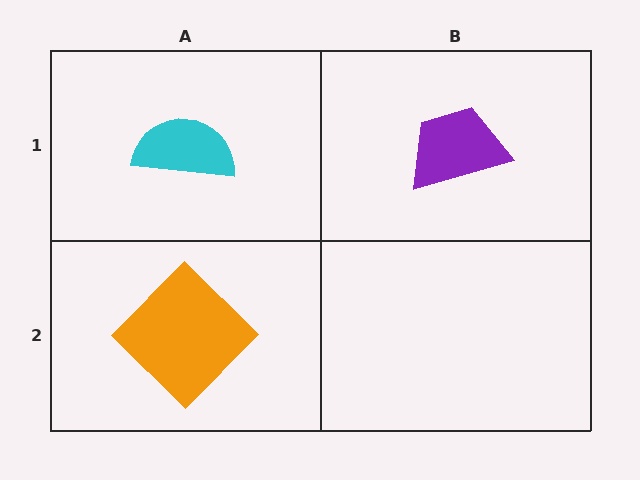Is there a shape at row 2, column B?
No, that cell is empty.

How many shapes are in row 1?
2 shapes.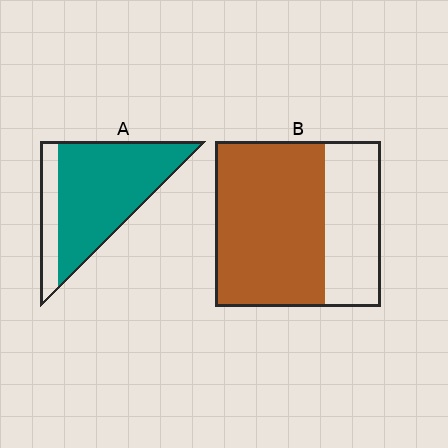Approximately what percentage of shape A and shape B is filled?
A is approximately 80% and B is approximately 65%.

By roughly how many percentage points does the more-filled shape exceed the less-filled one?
By roughly 15 percentage points (A over B).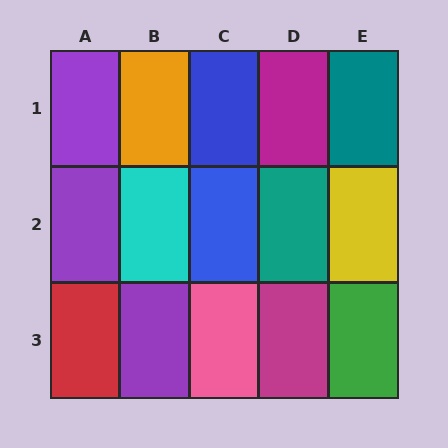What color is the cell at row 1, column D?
Magenta.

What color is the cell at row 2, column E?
Yellow.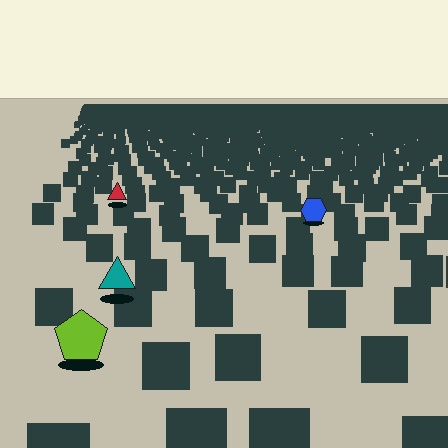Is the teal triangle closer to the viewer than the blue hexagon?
Yes. The teal triangle is closer — you can tell from the texture gradient: the ground texture is coarser near it.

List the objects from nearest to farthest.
From nearest to farthest: the lime pentagon, the teal triangle, the blue hexagon, the red triangle.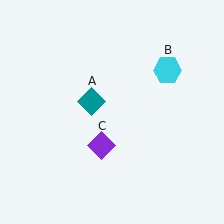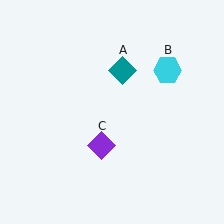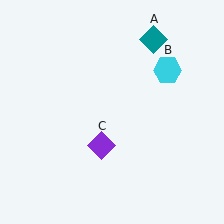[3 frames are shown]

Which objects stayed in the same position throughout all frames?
Cyan hexagon (object B) and purple diamond (object C) remained stationary.